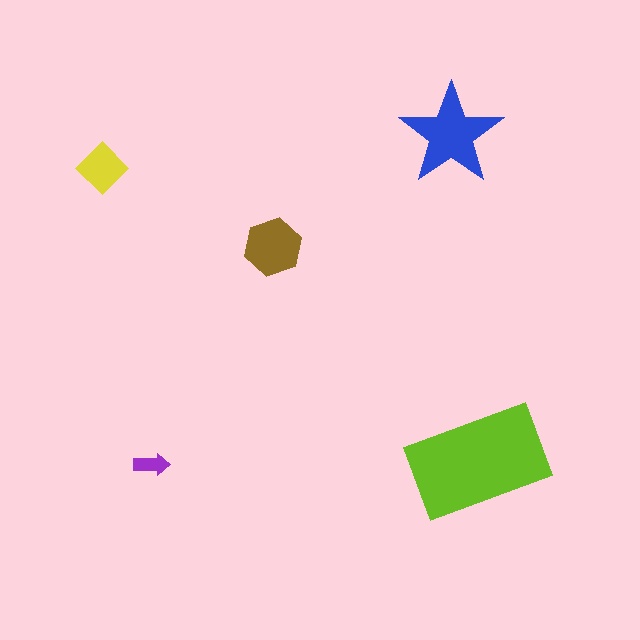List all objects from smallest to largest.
The purple arrow, the yellow diamond, the brown hexagon, the blue star, the lime rectangle.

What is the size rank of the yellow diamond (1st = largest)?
4th.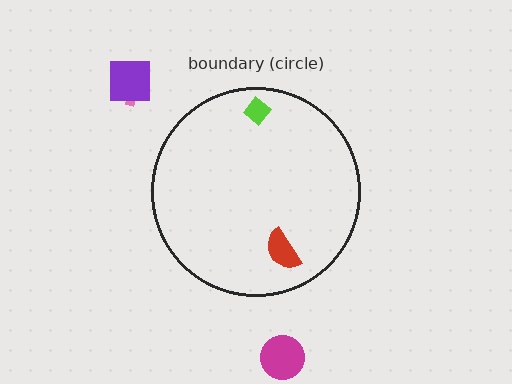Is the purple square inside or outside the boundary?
Outside.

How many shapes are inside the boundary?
2 inside, 3 outside.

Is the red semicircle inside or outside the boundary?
Inside.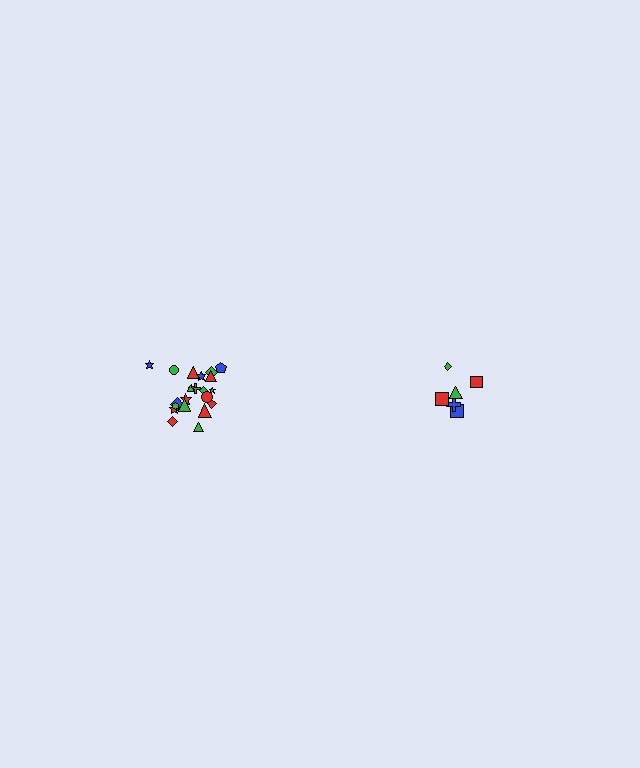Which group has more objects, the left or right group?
The left group.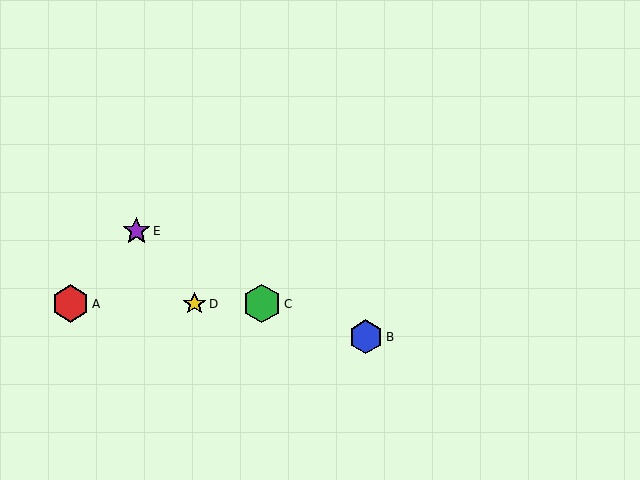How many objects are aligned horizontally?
3 objects (A, C, D) are aligned horizontally.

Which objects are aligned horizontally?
Objects A, C, D are aligned horizontally.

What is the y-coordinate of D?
Object D is at y≈304.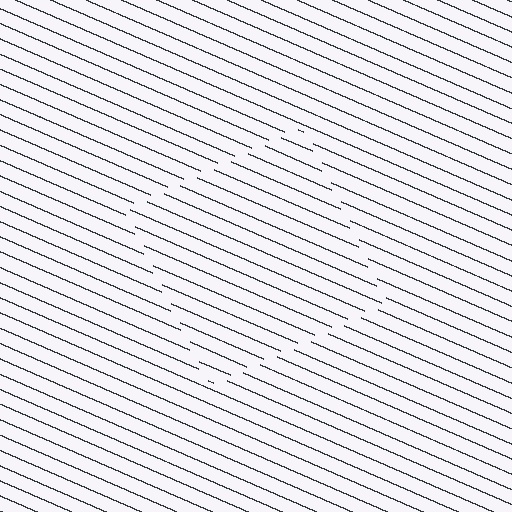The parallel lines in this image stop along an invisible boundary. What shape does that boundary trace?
An illusory square. The interior of the shape contains the same grating, shifted by half a period — the contour is defined by the phase discontinuity where line-ends from the inner and outer gratings abut.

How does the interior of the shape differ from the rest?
The interior of the shape contains the same grating, shifted by half a period — the contour is defined by the phase discontinuity where line-ends from the inner and outer gratings abut.